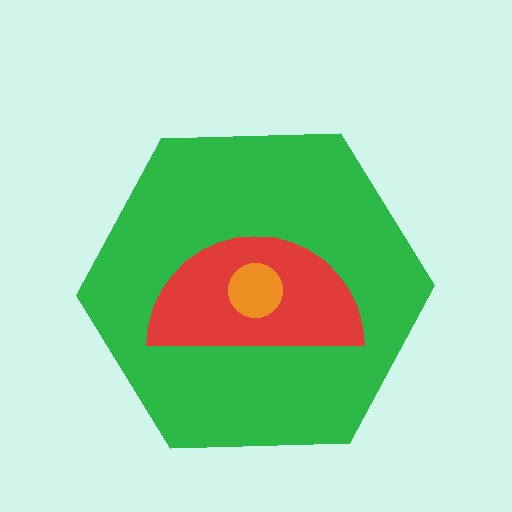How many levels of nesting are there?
3.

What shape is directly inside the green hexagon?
The red semicircle.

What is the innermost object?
The orange circle.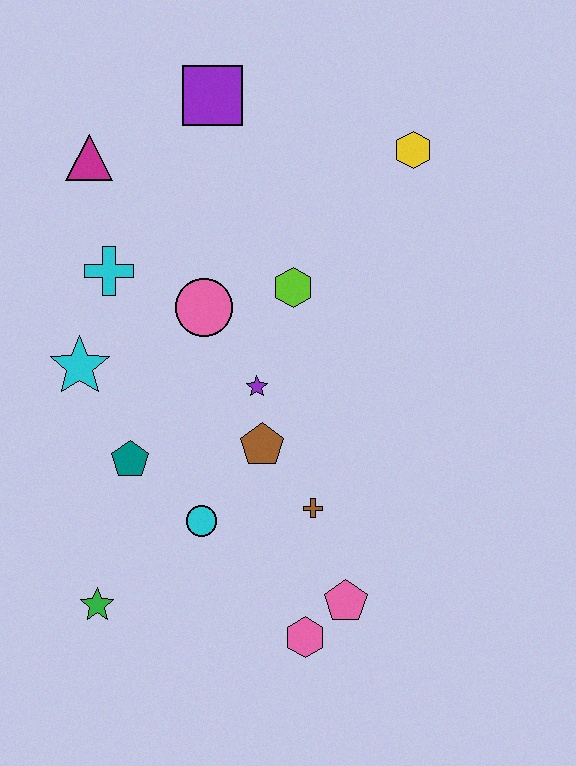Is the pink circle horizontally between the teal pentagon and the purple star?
Yes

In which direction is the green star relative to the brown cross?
The green star is to the left of the brown cross.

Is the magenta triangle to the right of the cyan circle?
No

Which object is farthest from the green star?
The yellow hexagon is farthest from the green star.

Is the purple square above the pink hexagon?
Yes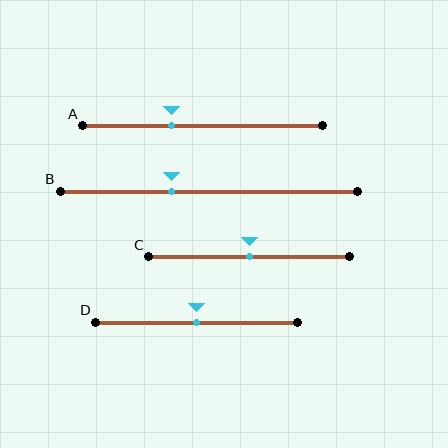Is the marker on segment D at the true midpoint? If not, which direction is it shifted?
Yes, the marker on segment D is at the true midpoint.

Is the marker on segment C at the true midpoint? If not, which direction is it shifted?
Yes, the marker on segment C is at the true midpoint.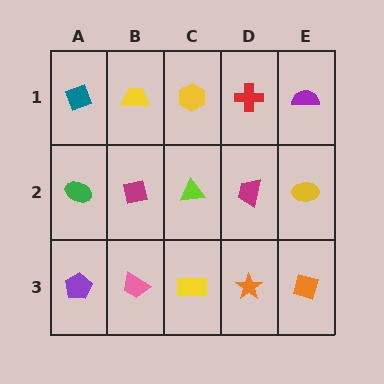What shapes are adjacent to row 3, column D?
A magenta trapezoid (row 2, column D), a yellow rectangle (row 3, column C), an orange diamond (row 3, column E).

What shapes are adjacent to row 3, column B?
A magenta square (row 2, column B), a purple pentagon (row 3, column A), a yellow rectangle (row 3, column C).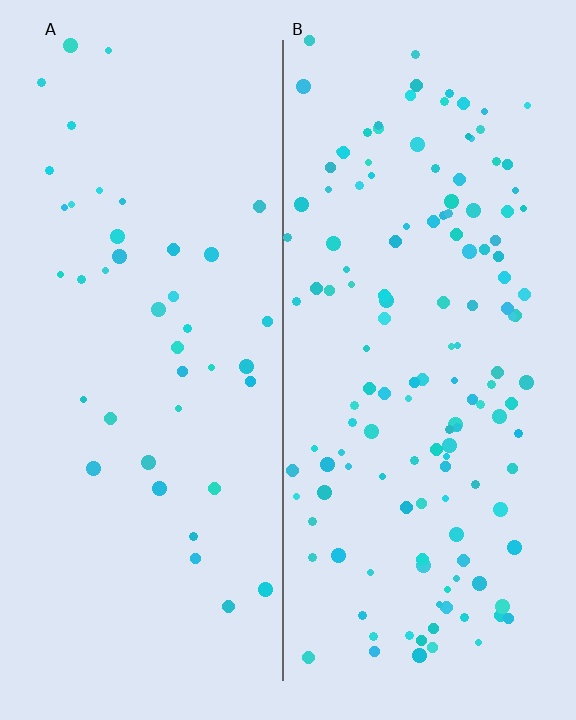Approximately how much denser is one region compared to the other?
Approximately 3.4× — region B over region A.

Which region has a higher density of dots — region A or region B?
B (the right).